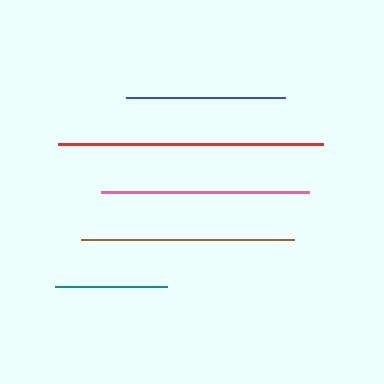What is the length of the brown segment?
The brown segment is approximately 213 pixels long.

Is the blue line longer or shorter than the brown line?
The brown line is longer than the blue line.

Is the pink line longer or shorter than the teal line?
The pink line is longer than the teal line.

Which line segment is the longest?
The red line is the longest at approximately 265 pixels.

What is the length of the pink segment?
The pink segment is approximately 208 pixels long.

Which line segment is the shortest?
The teal line is the shortest at approximately 112 pixels.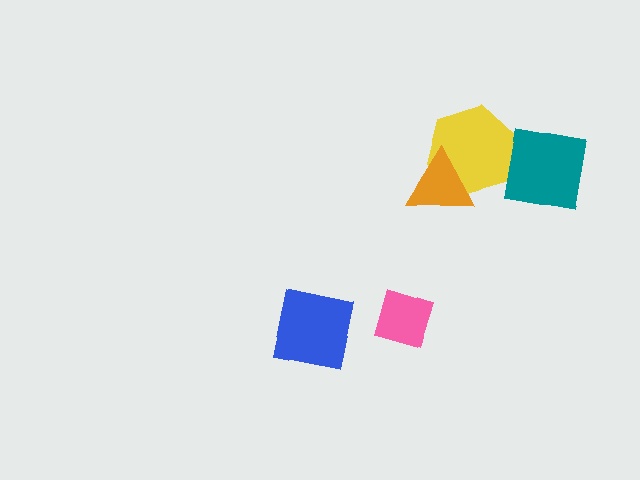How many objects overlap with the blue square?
0 objects overlap with the blue square.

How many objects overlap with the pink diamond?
0 objects overlap with the pink diamond.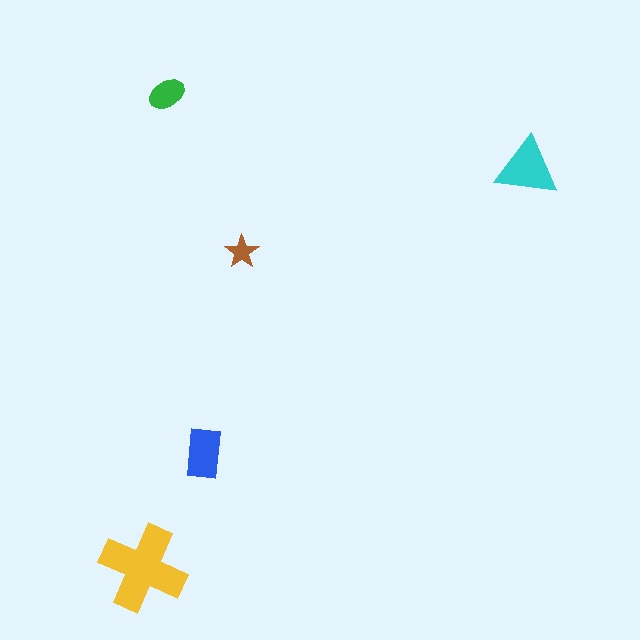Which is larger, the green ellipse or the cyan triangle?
The cyan triangle.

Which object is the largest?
The yellow cross.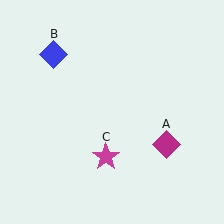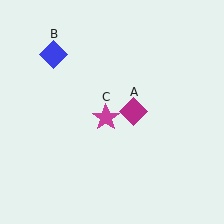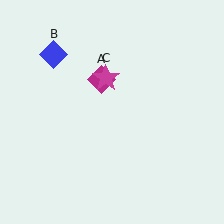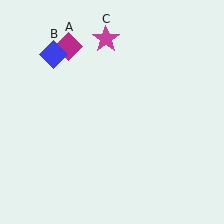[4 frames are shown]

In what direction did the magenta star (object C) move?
The magenta star (object C) moved up.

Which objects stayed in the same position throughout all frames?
Blue diamond (object B) remained stationary.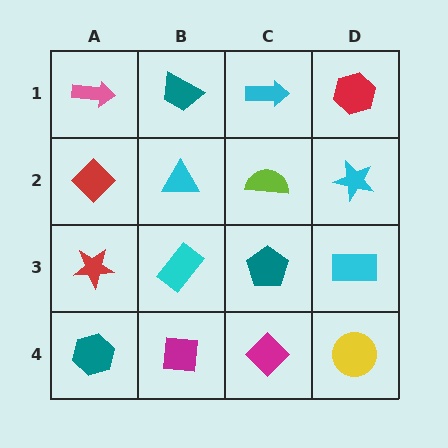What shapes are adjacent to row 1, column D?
A cyan star (row 2, column D), a cyan arrow (row 1, column C).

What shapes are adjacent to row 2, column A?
A pink arrow (row 1, column A), a red star (row 3, column A), a cyan triangle (row 2, column B).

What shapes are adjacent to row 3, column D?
A cyan star (row 2, column D), a yellow circle (row 4, column D), a teal pentagon (row 3, column C).